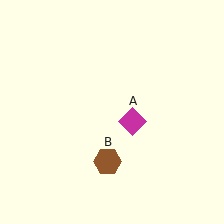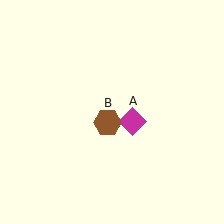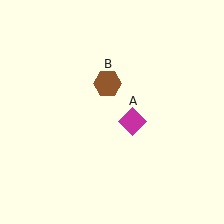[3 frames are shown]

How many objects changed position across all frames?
1 object changed position: brown hexagon (object B).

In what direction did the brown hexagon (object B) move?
The brown hexagon (object B) moved up.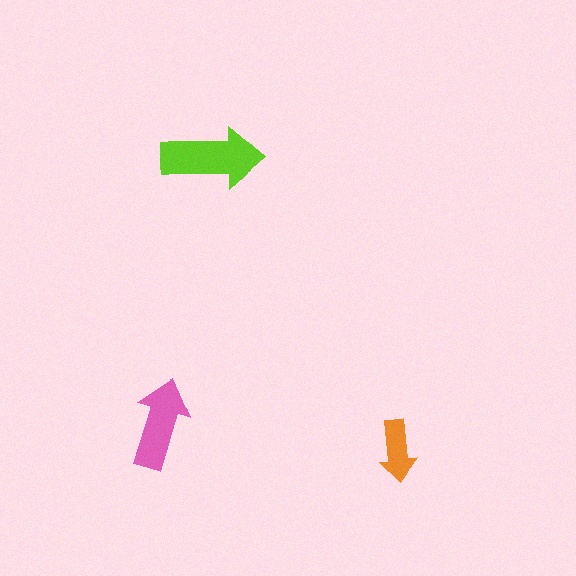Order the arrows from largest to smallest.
the lime one, the pink one, the orange one.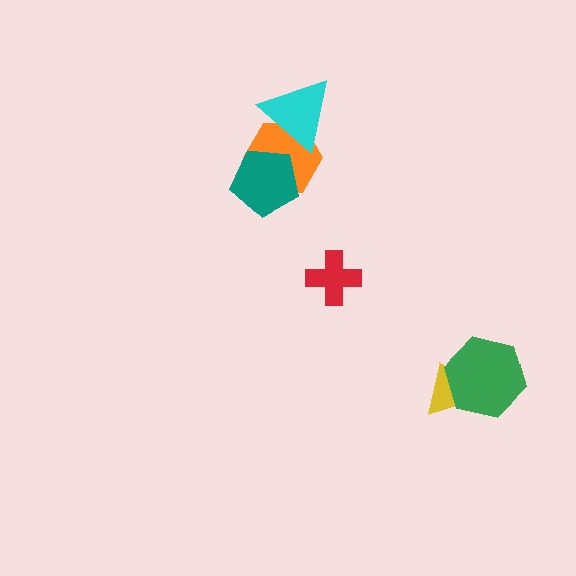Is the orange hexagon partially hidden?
Yes, it is partially covered by another shape.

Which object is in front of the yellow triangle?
The green hexagon is in front of the yellow triangle.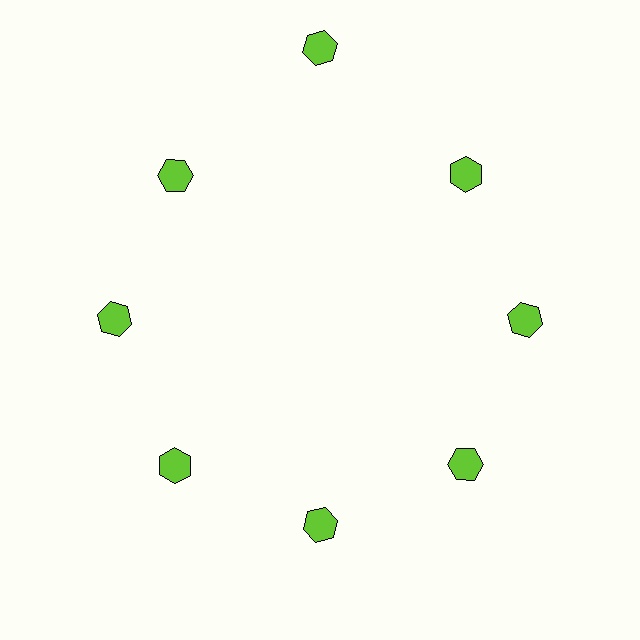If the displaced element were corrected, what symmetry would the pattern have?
It would have 8-fold rotational symmetry — the pattern would map onto itself every 45 degrees.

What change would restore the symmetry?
The symmetry would be restored by moving it inward, back onto the ring so that all 8 hexagons sit at equal angles and equal distance from the center.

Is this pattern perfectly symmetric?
No. The 8 lime hexagons are arranged in a ring, but one element near the 12 o'clock position is pushed outward from the center, breaking the 8-fold rotational symmetry.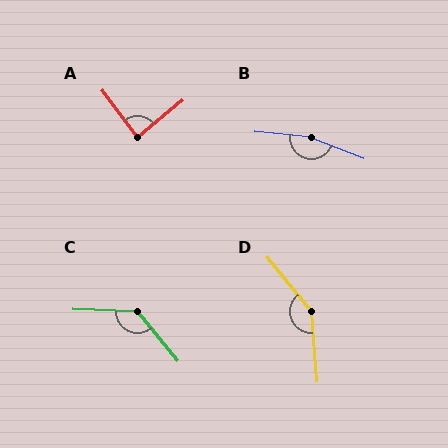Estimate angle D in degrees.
Approximately 145 degrees.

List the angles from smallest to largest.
A (87°), C (131°), D (145°), B (164°).